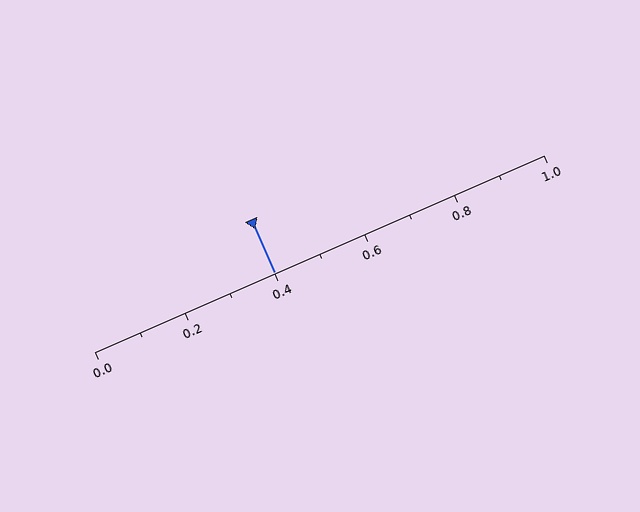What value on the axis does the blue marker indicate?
The marker indicates approximately 0.4.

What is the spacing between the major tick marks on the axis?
The major ticks are spaced 0.2 apart.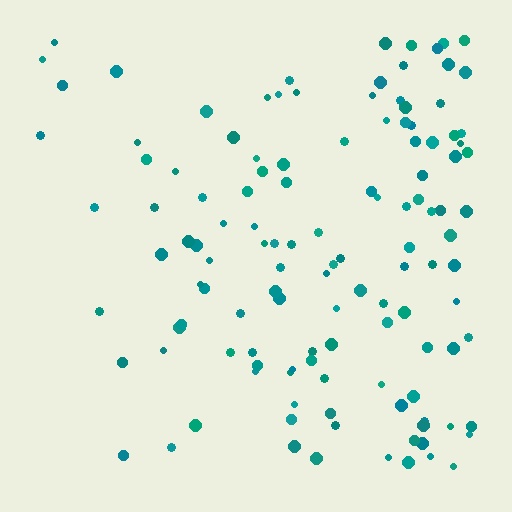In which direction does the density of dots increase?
From left to right, with the right side densest.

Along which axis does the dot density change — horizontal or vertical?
Horizontal.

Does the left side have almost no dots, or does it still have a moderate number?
Still a moderate number, just noticeably fewer than the right.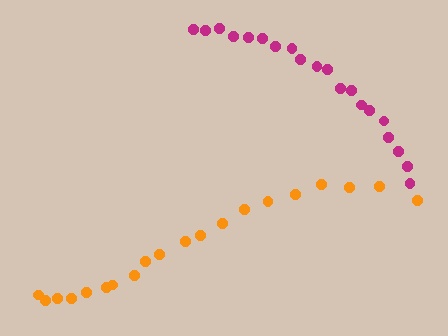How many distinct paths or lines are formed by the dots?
There are 2 distinct paths.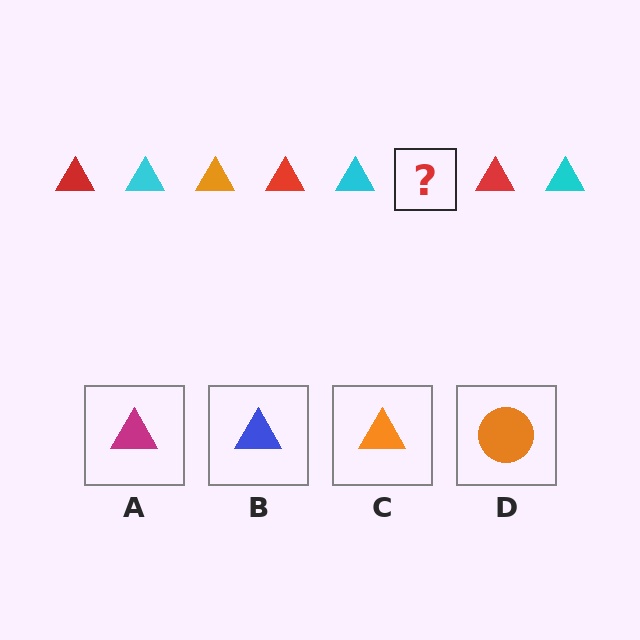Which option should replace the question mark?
Option C.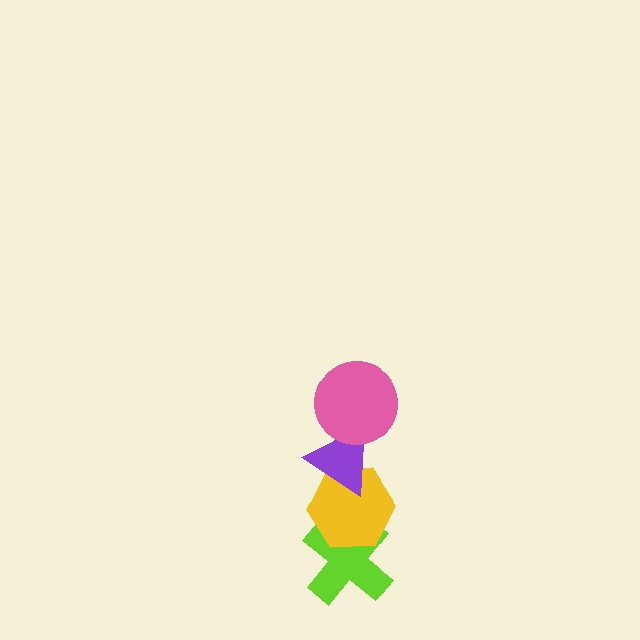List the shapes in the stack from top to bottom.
From top to bottom: the pink circle, the purple triangle, the yellow hexagon, the lime cross.